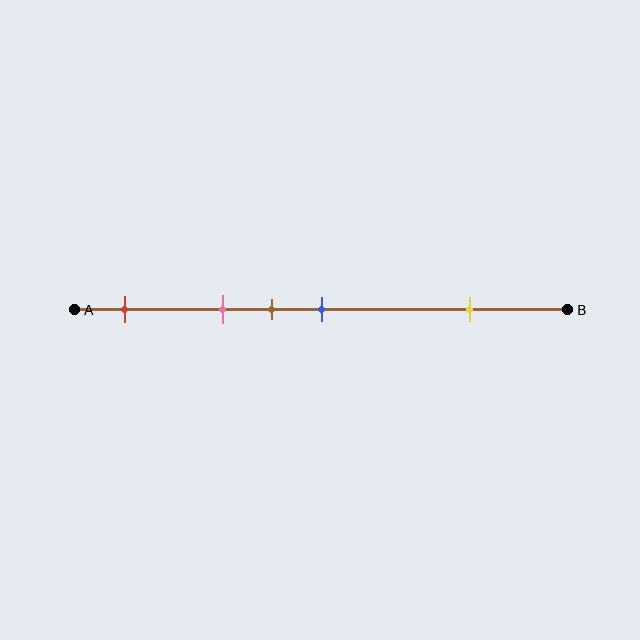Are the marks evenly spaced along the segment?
No, the marks are not evenly spaced.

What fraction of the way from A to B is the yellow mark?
The yellow mark is approximately 80% (0.8) of the way from A to B.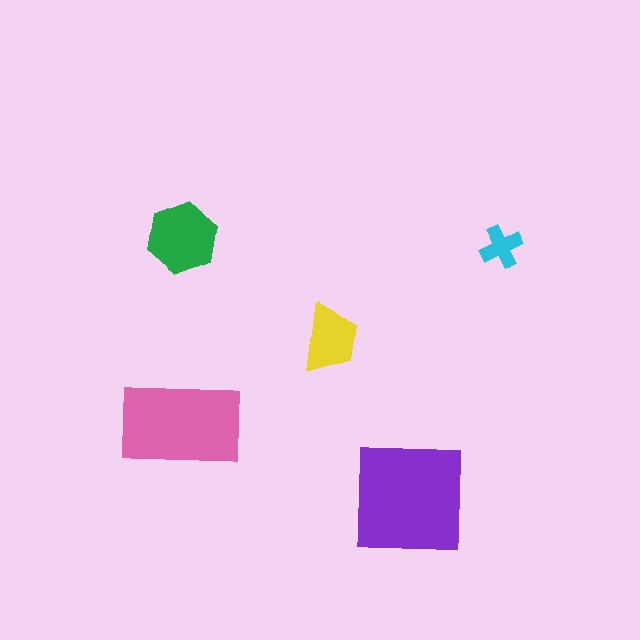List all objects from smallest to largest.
The cyan cross, the yellow trapezoid, the green hexagon, the pink rectangle, the purple square.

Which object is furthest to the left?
The green hexagon is leftmost.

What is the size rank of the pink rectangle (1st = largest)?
2nd.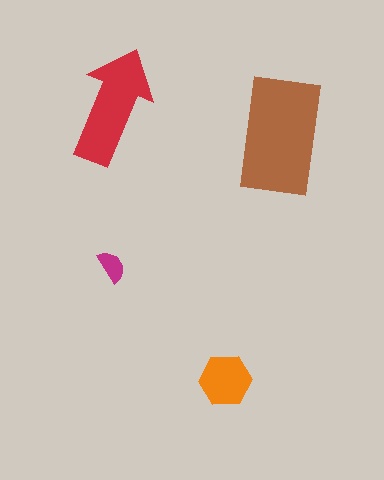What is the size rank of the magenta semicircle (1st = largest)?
4th.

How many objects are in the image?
There are 4 objects in the image.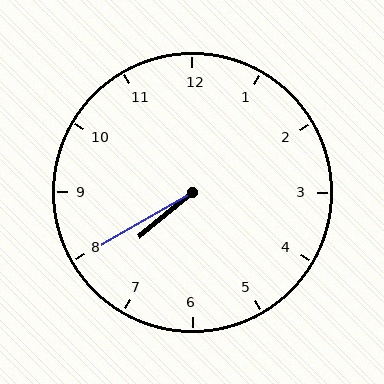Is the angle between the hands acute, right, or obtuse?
It is acute.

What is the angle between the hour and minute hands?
Approximately 10 degrees.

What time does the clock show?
7:40.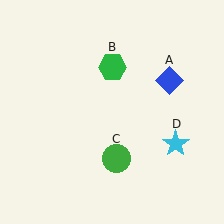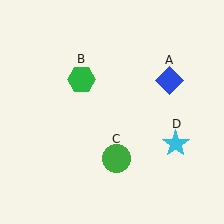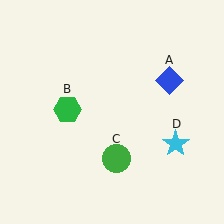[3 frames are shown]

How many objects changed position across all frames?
1 object changed position: green hexagon (object B).